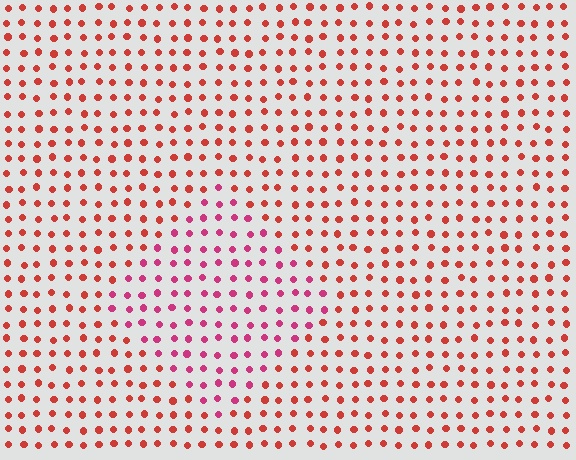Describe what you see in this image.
The image is filled with small red elements in a uniform arrangement. A diamond-shaped region is visible where the elements are tinted to a slightly different hue, forming a subtle color boundary.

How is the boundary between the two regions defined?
The boundary is defined purely by a slight shift in hue (about 32 degrees). Spacing, size, and orientation are identical on both sides.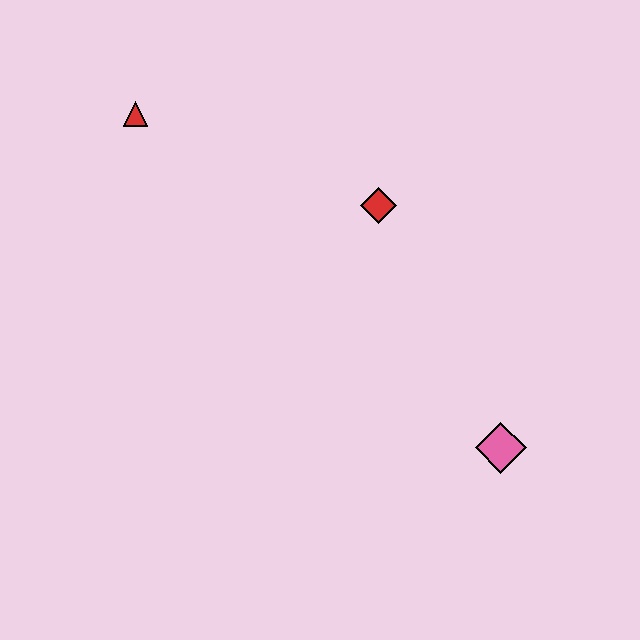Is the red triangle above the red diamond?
Yes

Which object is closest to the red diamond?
The red triangle is closest to the red diamond.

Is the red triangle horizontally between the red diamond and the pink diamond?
No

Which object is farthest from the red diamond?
The pink diamond is farthest from the red diamond.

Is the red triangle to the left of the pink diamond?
Yes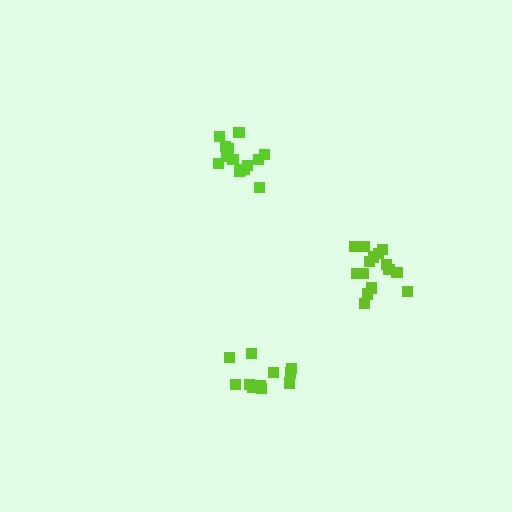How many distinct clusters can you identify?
There are 3 distinct clusters.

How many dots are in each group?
Group 1: 15 dots, Group 2: 14 dots, Group 3: 12 dots (41 total).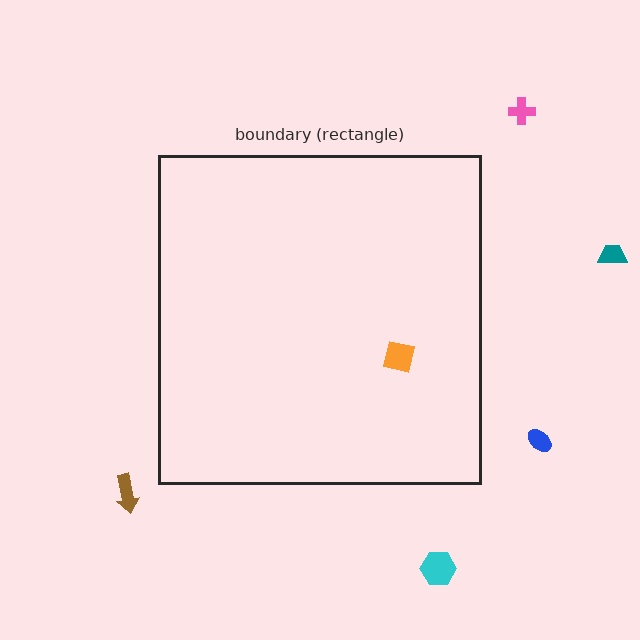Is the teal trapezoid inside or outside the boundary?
Outside.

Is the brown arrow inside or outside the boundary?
Outside.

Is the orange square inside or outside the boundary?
Inside.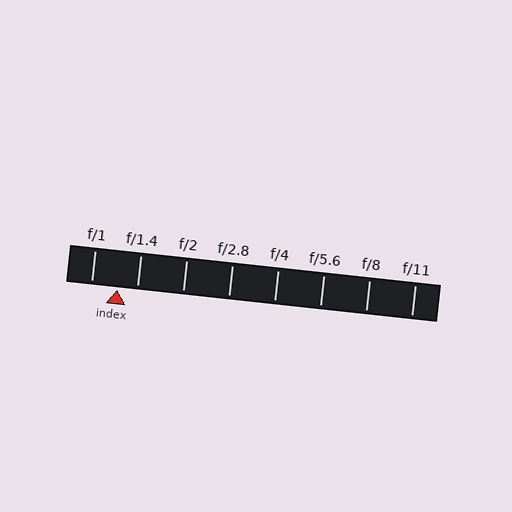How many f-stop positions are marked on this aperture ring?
There are 8 f-stop positions marked.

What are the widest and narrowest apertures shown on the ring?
The widest aperture shown is f/1 and the narrowest is f/11.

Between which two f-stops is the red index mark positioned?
The index mark is between f/1 and f/1.4.